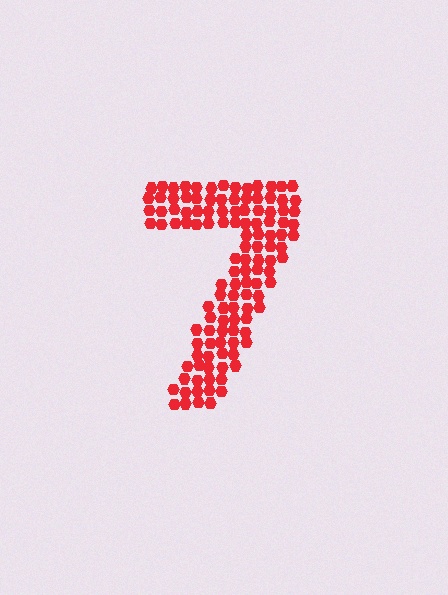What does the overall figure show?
The overall figure shows the digit 7.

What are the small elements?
The small elements are hexagons.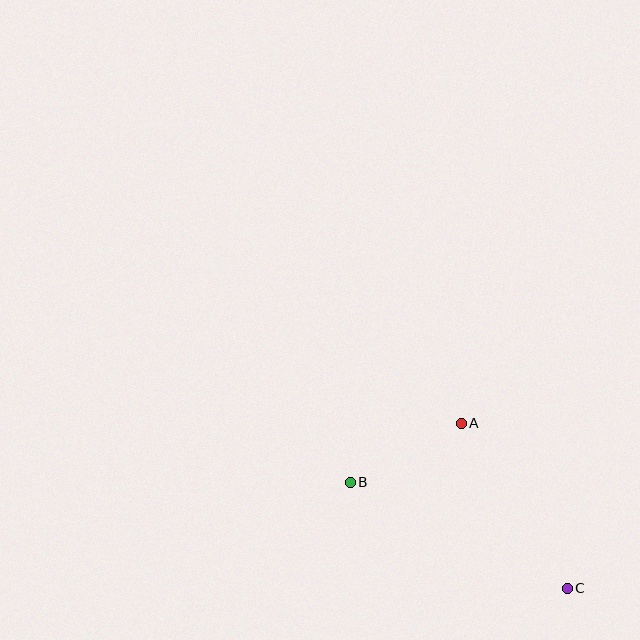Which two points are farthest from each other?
Points B and C are farthest from each other.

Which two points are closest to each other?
Points A and B are closest to each other.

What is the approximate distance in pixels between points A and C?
The distance between A and C is approximately 196 pixels.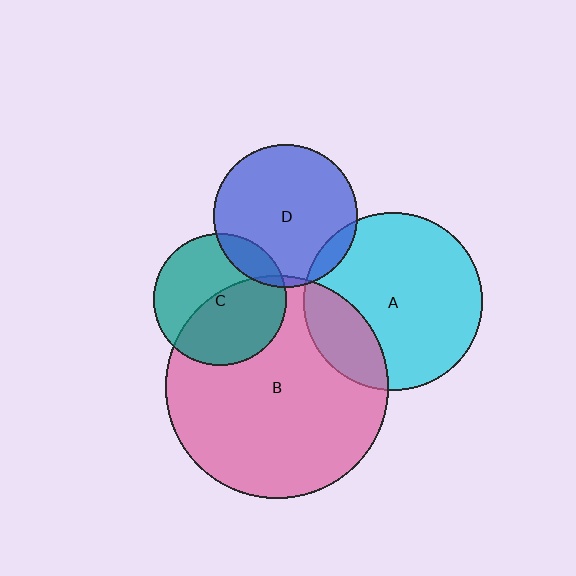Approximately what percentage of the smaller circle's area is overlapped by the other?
Approximately 15%.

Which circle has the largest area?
Circle B (pink).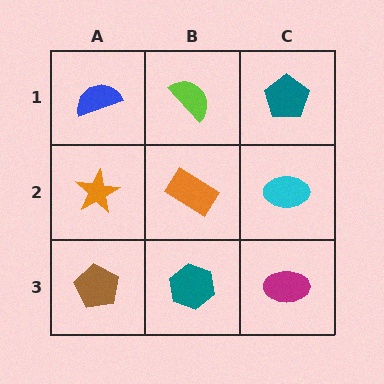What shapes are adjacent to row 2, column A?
A blue semicircle (row 1, column A), a brown pentagon (row 3, column A), an orange rectangle (row 2, column B).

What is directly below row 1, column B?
An orange rectangle.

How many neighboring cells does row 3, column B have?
3.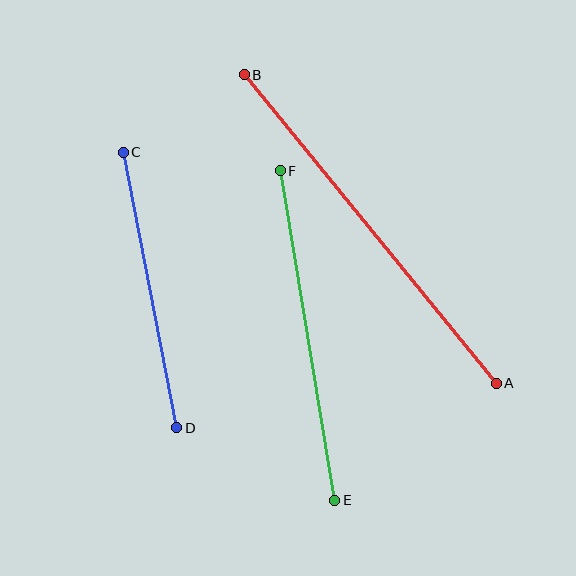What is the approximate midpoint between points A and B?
The midpoint is at approximately (370, 229) pixels.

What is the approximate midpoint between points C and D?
The midpoint is at approximately (150, 290) pixels.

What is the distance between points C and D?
The distance is approximately 280 pixels.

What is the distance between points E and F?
The distance is approximately 334 pixels.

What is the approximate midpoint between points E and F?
The midpoint is at approximately (307, 336) pixels.